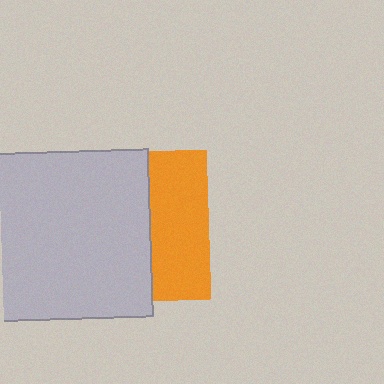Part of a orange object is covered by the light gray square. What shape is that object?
It is a square.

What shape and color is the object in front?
The object in front is a light gray square.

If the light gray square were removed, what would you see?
You would see the complete orange square.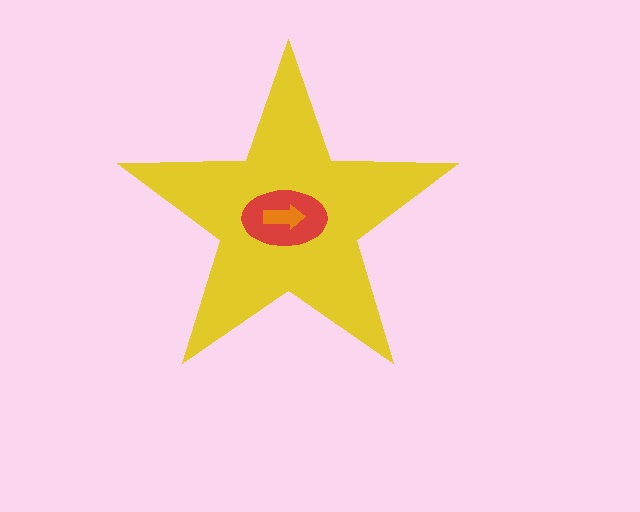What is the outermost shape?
The yellow star.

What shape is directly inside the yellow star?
The red ellipse.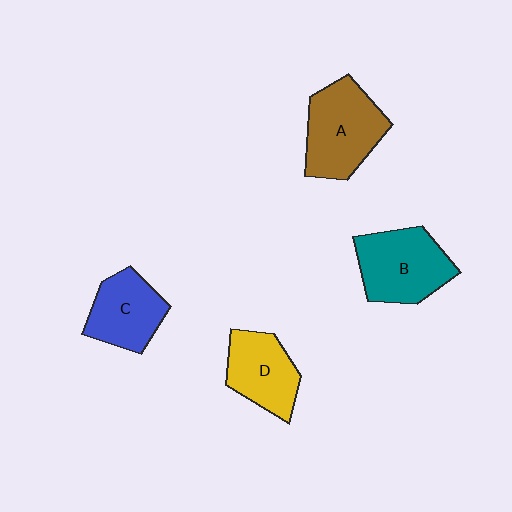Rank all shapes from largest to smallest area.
From largest to smallest: A (brown), B (teal), C (blue), D (yellow).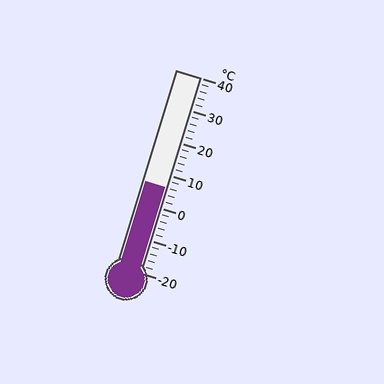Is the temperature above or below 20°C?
The temperature is below 20°C.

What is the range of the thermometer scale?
The thermometer scale ranges from -20°C to 40°C.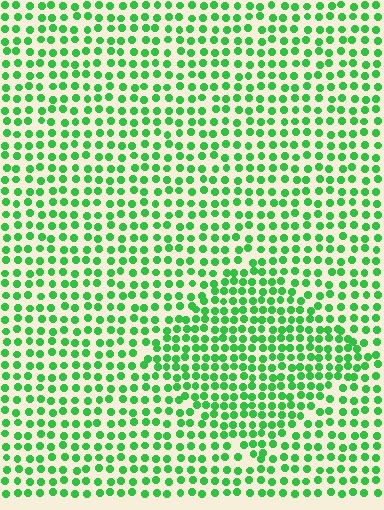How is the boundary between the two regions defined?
The boundary is defined by a change in element density (approximately 1.5x ratio). All elements are the same color, size, and shape.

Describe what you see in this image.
The image contains small green elements arranged at two different densities. A diamond-shaped region is visible where the elements are more densely packed than the surrounding area.